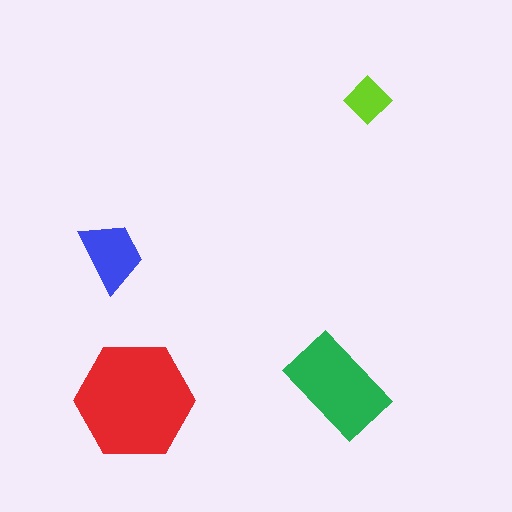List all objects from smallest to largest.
The lime diamond, the blue trapezoid, the green rectangle, the red hexagon.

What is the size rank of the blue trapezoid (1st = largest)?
3rd.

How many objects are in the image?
There are 4 objects in the image.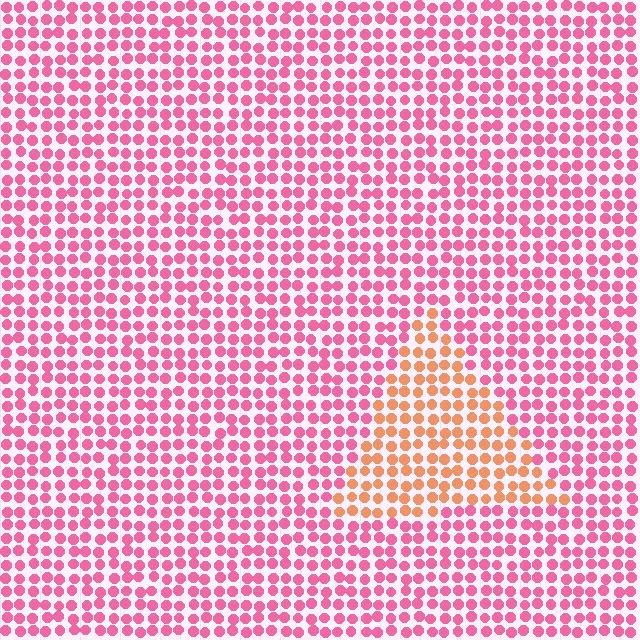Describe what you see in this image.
The image is filled with small pink elements in a uniform arrangement. A triangle-shaped region is visible where the elements are tinted to a slightly different hue, forming a subtle color boundary.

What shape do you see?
I see a triangle.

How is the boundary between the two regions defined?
The boundary is defined purely by a slight shift in hue (about 46 degrees). Spacing, size, and orientation are identical on both sides.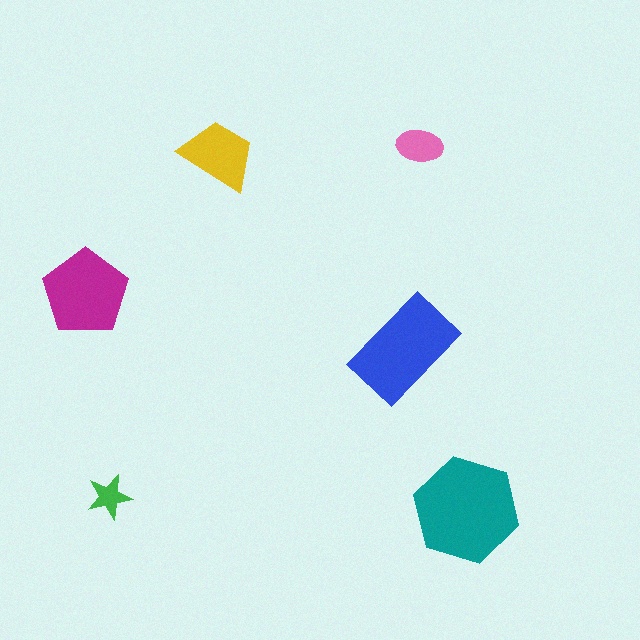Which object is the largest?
The teal hexagon.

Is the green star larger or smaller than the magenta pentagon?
Smaller.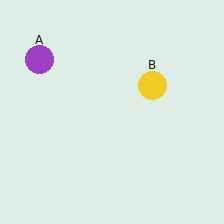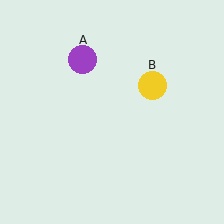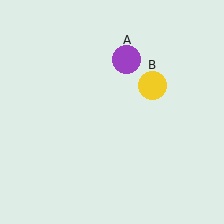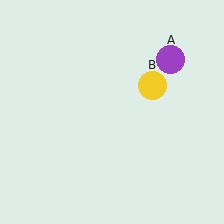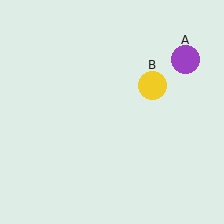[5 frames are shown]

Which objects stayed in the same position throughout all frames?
Yellow circle (object B) remained stationary.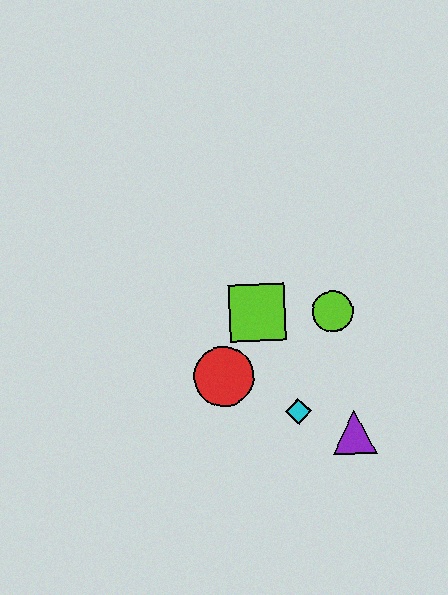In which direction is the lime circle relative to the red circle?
The lime circle is to the right of the red circle.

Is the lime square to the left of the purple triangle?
Yes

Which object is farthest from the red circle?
The purple triangle is farthest from the red circle.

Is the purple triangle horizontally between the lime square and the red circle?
No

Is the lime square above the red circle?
Yes